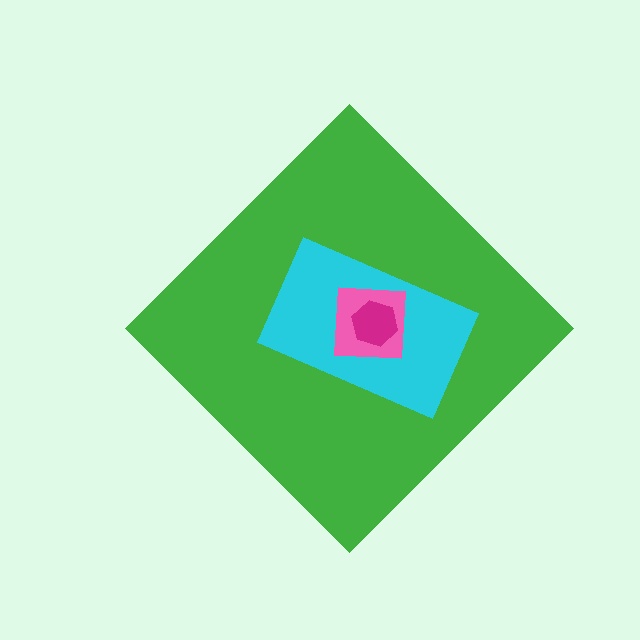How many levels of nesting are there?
4.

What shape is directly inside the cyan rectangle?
The pink square.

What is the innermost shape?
The magenta hexagon.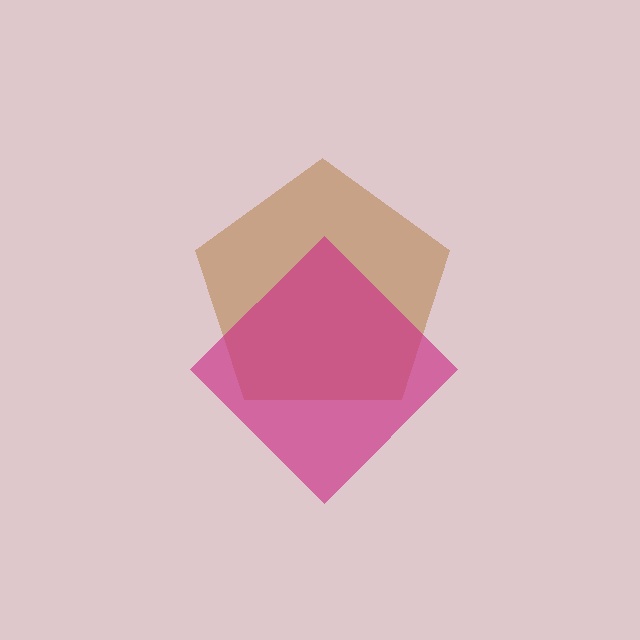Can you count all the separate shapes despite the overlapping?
Yes, there are 2 separate shapes.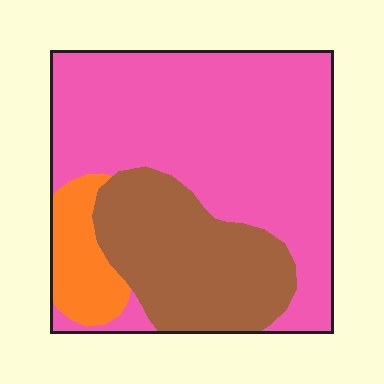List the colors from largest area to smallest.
From largest to smallest: pink, brown, orange.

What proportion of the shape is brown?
Brown takes up about one quarter (1/4) of the shape.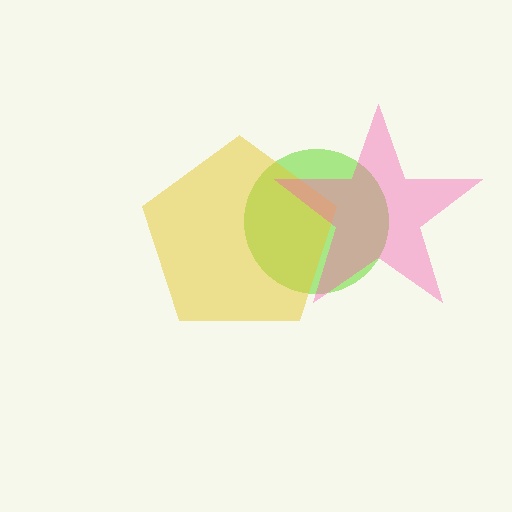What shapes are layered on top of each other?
The layered shapes are: a lime circle, a yellow pentagon, a pink star.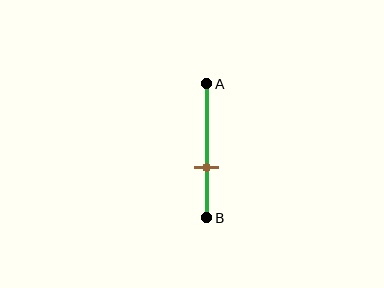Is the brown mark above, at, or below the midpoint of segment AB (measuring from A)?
The brown mark is below the midpoint of segment AB.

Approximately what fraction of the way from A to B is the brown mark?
The brown mark is approximately 65% of the way from A to B.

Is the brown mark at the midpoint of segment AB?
No, the mark is at about 65% from A, not at the 50% midpoint.